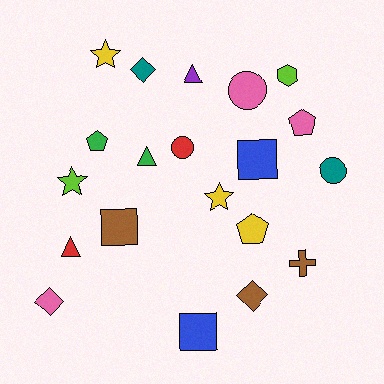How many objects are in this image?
There are 20 objects.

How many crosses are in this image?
There is 1 cross.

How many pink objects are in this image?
There are 3 pink objects.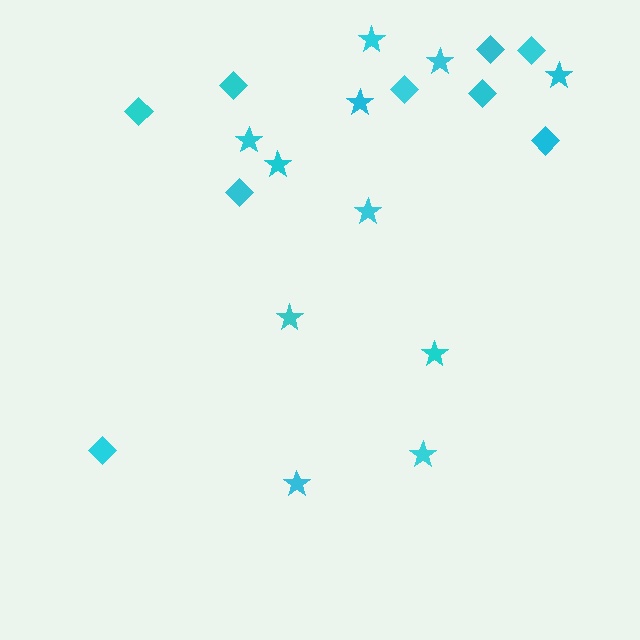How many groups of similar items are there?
There are 2 groups: one group of stars (11) and one group of diamonds (9).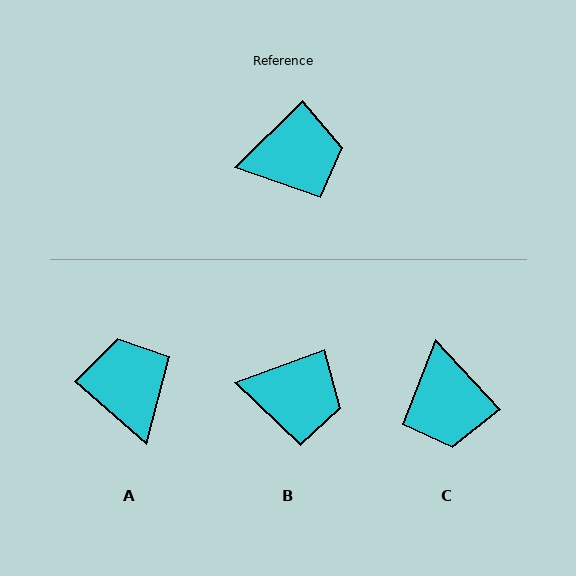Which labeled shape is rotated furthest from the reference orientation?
A, about 94 degrees away.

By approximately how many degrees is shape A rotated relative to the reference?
Approximately 94 degrees counter-clockwise.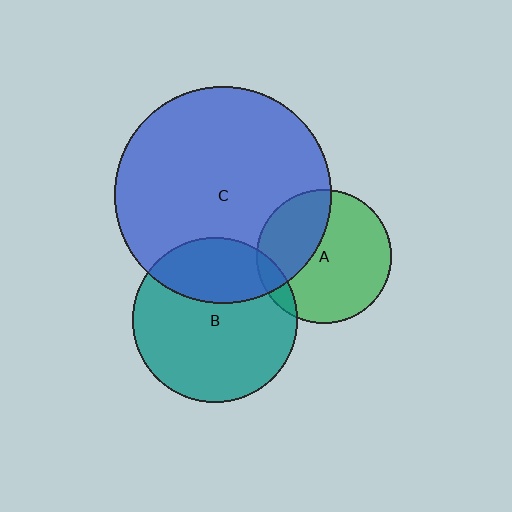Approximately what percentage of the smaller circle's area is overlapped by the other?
Approximately 10%.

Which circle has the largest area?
Circle C (blue).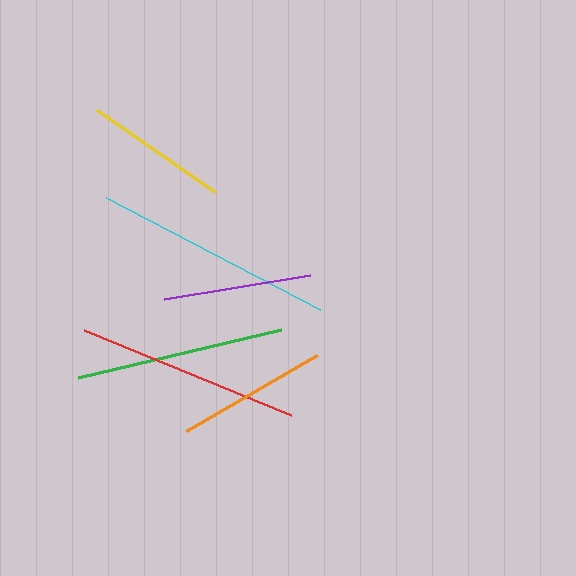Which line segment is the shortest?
The yellow line is the shortest at approximately 144 pixels.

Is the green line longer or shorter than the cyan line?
The cyan line is longer than the green line.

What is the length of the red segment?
The red segment is approximately 223 pixels long.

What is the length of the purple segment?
The purple segment is approximately 147 pixels long.